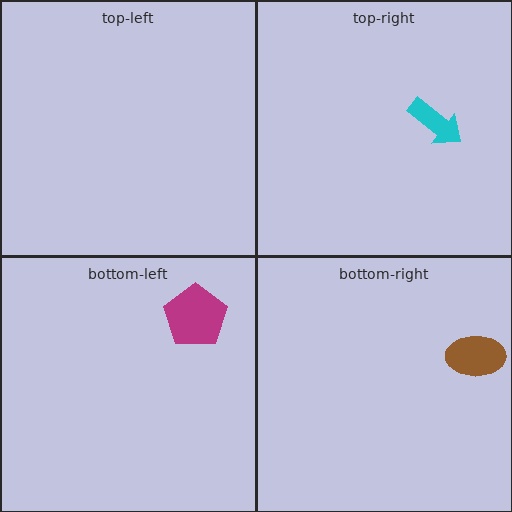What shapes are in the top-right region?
The cyan arrow.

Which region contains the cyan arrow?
The top-right region.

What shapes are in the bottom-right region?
The brown ellipse.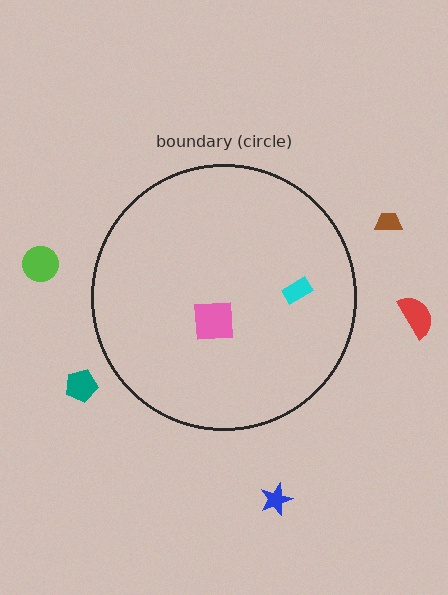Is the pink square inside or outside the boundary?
Inside.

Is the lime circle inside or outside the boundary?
Outside.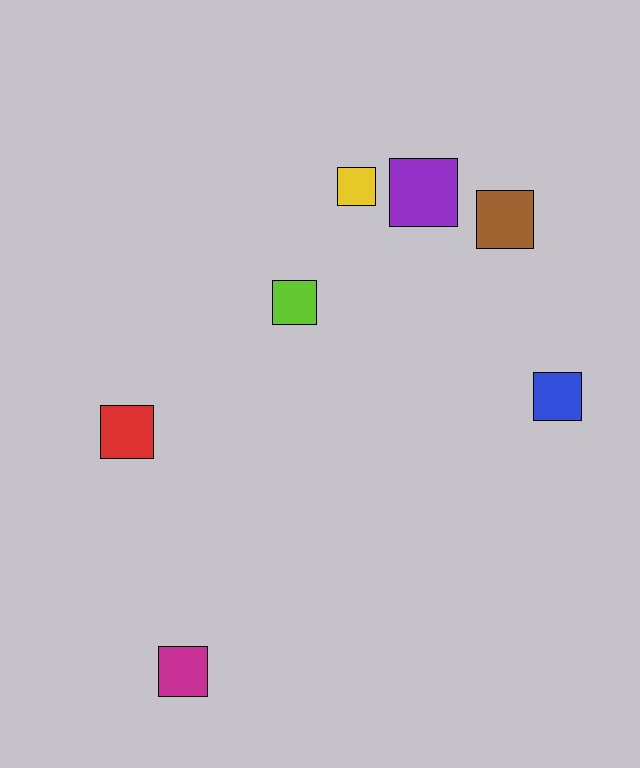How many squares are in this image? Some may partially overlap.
There are 7 squares.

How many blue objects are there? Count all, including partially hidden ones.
There is 1 blue object.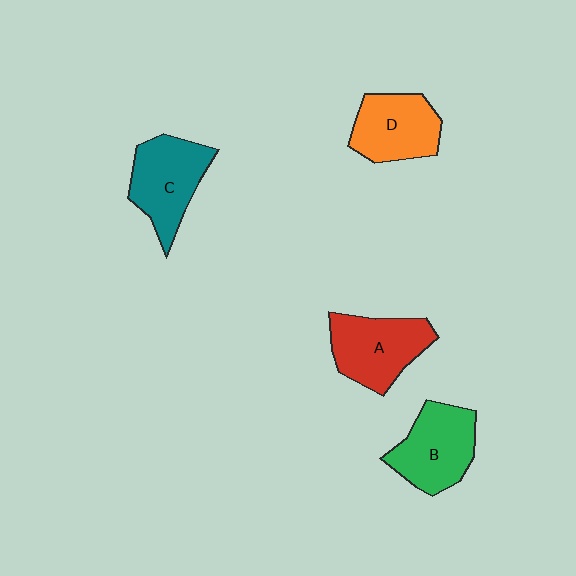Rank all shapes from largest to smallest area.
From largest to smallest: A (red), C (teal), B (green), D (orange).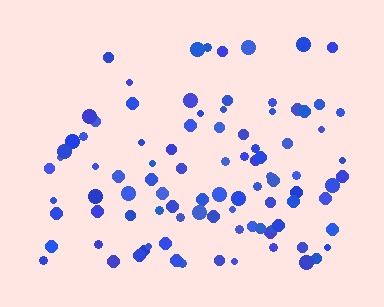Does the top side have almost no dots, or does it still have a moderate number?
Still a moderate number, just noticeably fewer than the bottom.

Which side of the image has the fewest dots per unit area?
The top.